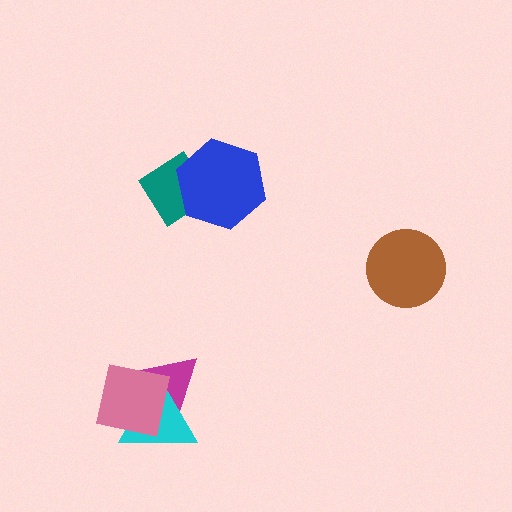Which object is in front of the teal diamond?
The blue hexagon is in front of the teal diamond.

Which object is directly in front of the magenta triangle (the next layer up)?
The cyan triangle is directly in front of the magenta triangle.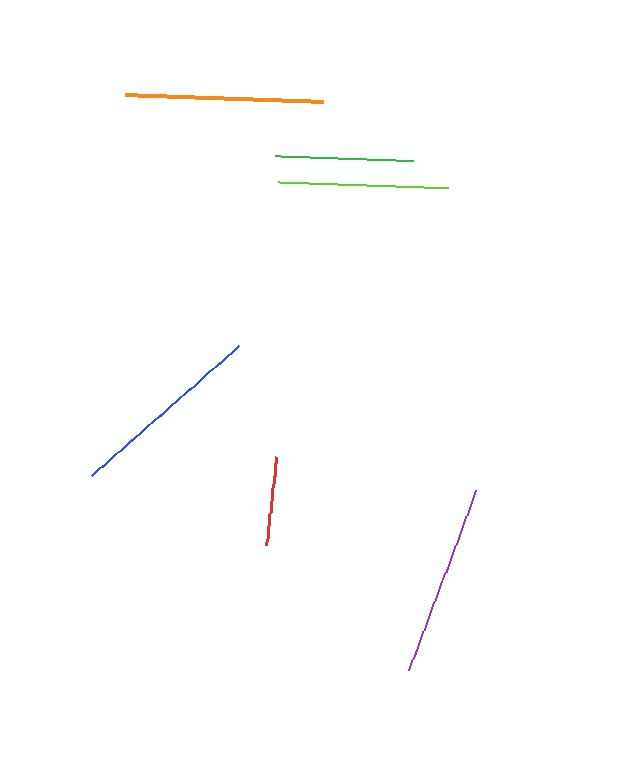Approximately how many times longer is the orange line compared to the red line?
The orange line is approximately 2.2 times the length of the red line.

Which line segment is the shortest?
The red line is the shortest at approximately 89 pixels.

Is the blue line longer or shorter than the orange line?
The orange line is longer than the blue line.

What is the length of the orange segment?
The orange segment is approximately 197 pixels long.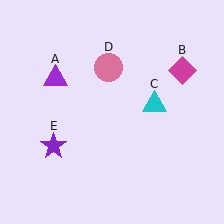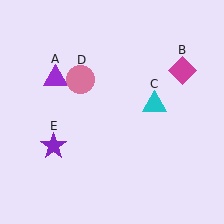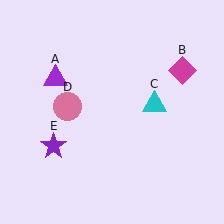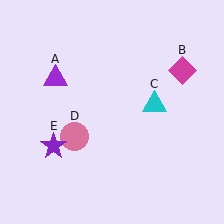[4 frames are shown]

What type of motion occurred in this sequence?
The pink circle (object D) rotated counterclockwise around the center of the scene.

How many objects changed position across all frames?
1 object changed position: pink circle (object D).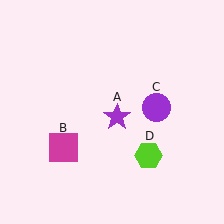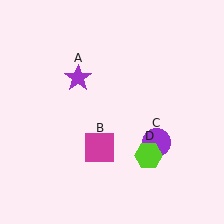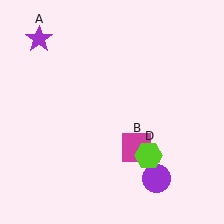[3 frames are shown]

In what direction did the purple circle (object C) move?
The purple circle (object C) moved down.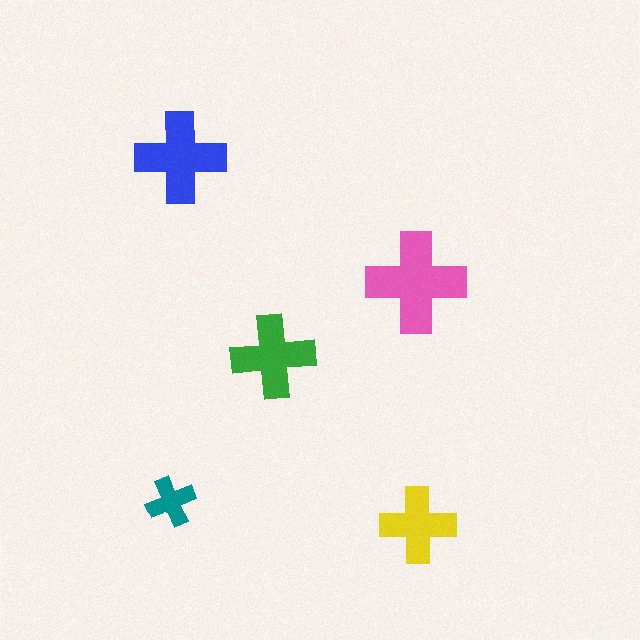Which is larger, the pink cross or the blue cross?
The pink one.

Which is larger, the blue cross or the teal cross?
The blue one.